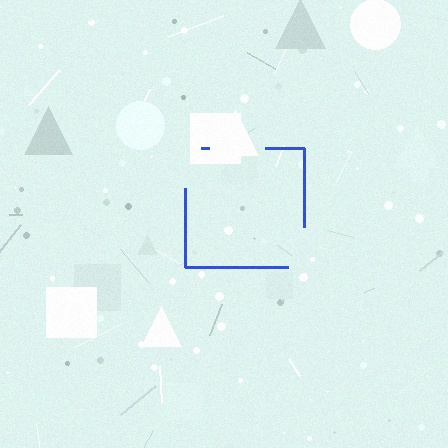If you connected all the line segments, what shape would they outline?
They would outline a square.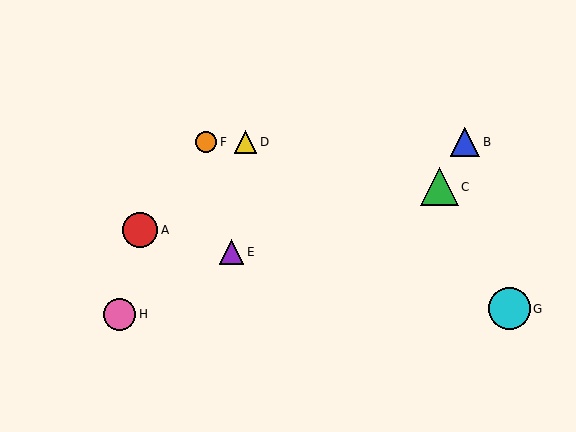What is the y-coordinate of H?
Object H is at y≈314.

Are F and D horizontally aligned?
Yes, both are at y≈142.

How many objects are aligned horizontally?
3 objects (B, D, F) are aligned horizontally.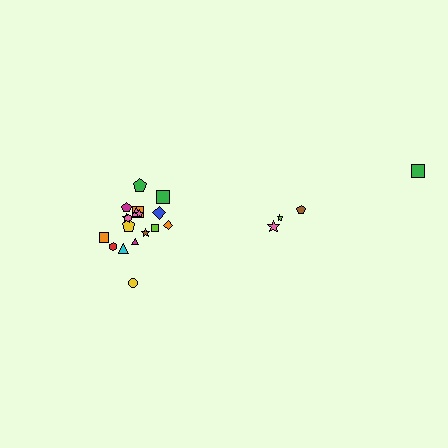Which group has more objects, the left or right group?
The left group.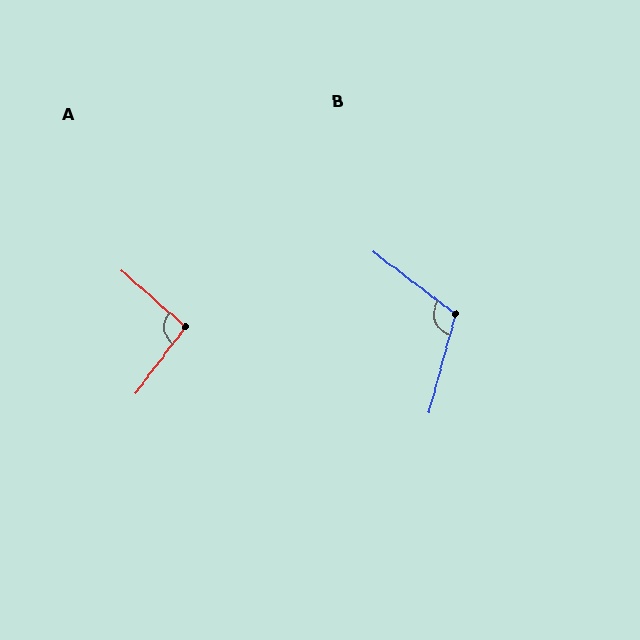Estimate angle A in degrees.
Approximately 94 degrees.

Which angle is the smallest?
A, at approximately 94 degrees.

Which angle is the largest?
B, at approximately 112 degrees.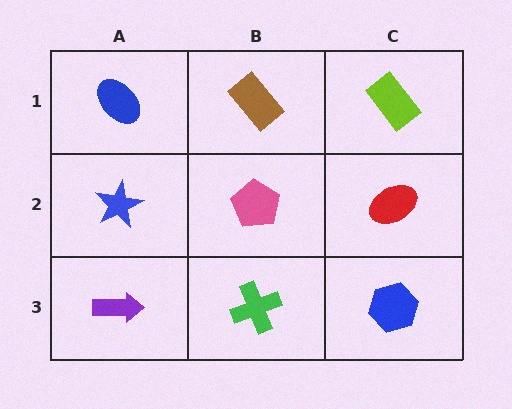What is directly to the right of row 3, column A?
A green cross.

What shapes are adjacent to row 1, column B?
A pink pentagon (row 2, column B), a blue ellipse (row 1, column A), a lime rectangle (row 1, column C).